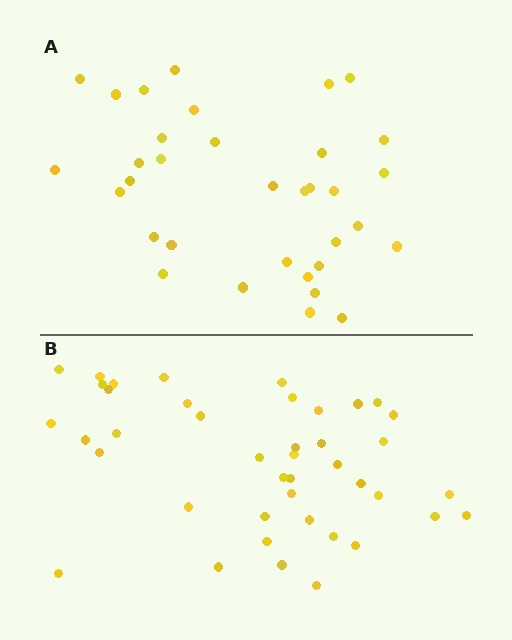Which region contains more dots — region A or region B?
Region B (the bottom region) has more dots.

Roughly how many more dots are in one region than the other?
Region B has roughly 8 or so more dots than region A.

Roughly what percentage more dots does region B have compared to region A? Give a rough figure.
About 25% more.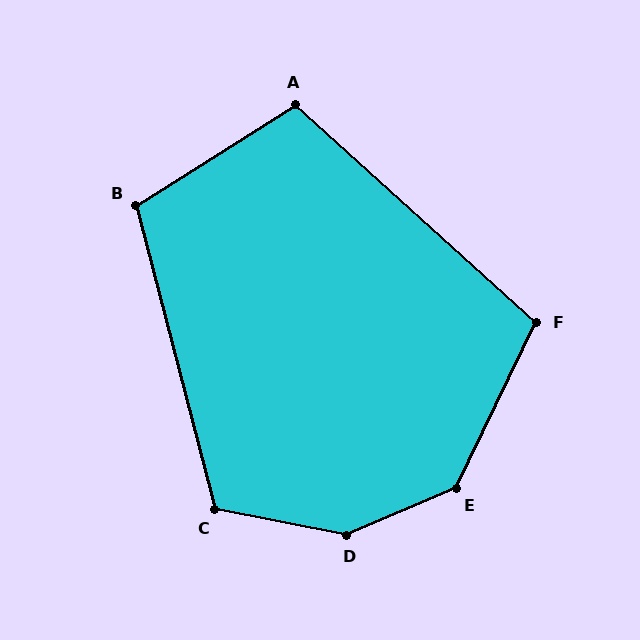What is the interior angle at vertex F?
Approximately 106 degrees (obtuse).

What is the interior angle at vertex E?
Approximately 139 degrees (obtuse).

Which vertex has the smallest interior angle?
A, at approximately 106 degrees.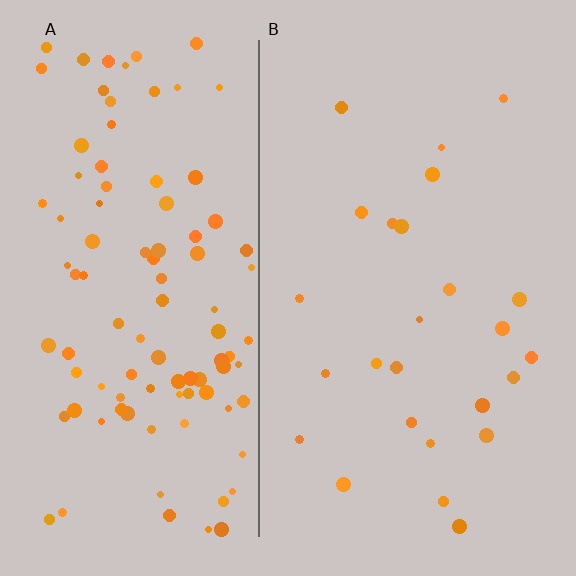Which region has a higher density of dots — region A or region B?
A (the left).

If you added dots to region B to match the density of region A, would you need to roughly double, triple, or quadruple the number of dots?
Approximately quadruple.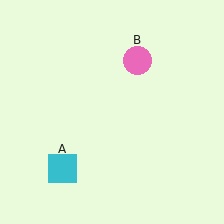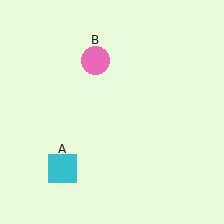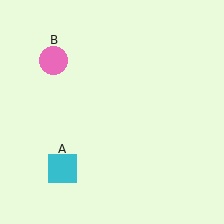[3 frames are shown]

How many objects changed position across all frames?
1 object changed position: pink circle (object B).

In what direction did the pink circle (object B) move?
The pink circle (object B) moved left.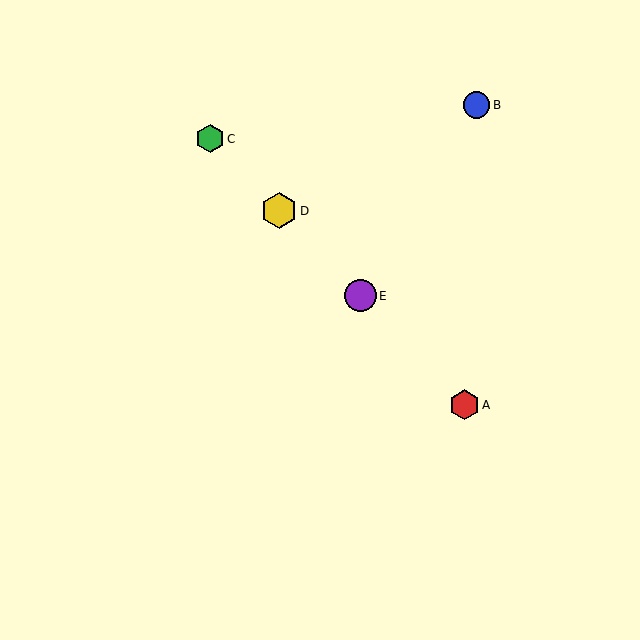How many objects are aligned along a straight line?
4 objects (A, C, D, E) are aligned along a straight line.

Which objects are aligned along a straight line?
Objects A, C, D, E are aligned along a straight line.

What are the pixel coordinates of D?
Object D is at (279, 211).